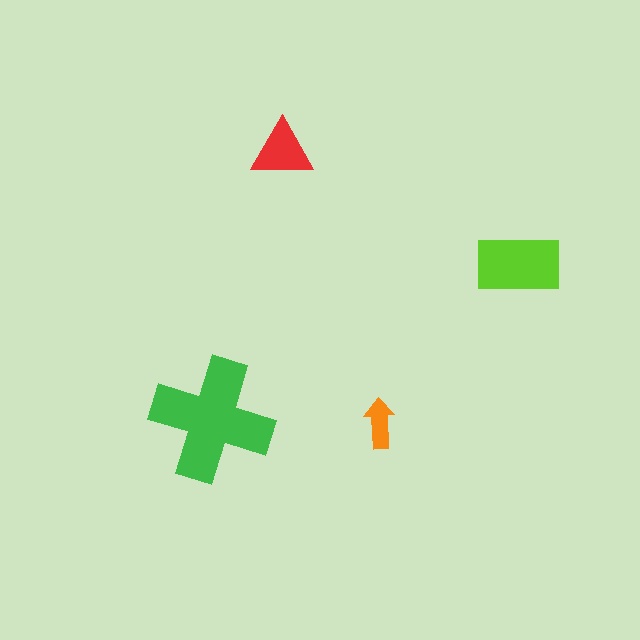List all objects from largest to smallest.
The green cross, the lime rectangle, the red triangle, the orange arrow.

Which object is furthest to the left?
The green cross is leftmost.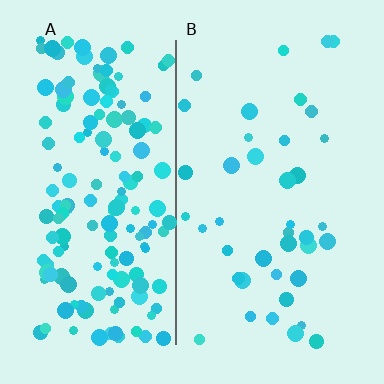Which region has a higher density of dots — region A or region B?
A (the left).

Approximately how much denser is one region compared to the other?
Approximately 3.8× — region A over region B.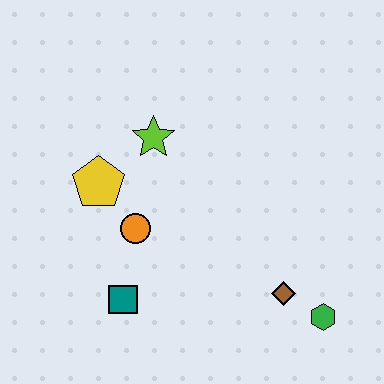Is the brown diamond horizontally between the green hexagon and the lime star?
Yes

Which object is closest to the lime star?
The yellow pentagon is closest to the lime star.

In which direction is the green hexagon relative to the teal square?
The green hexagon is to the right of the teal square.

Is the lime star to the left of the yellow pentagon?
No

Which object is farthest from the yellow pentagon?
The green hexagon is farthest from the yellow pentagon.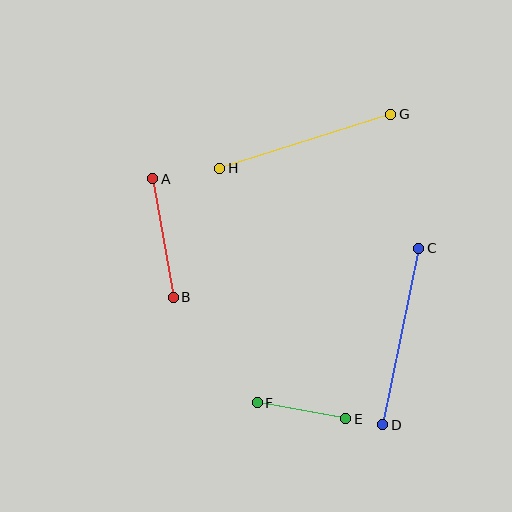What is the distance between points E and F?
The distance is approximately 90 pixels.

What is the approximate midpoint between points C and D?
The midpoint is at approximately (401, 337) pixels.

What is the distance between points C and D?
The distance is approximately 180 pixels.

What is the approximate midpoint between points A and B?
The midpoint is at approximately (163, 238) pixels.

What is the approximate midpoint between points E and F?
The midpoint is at approximately (302, 411) pixels.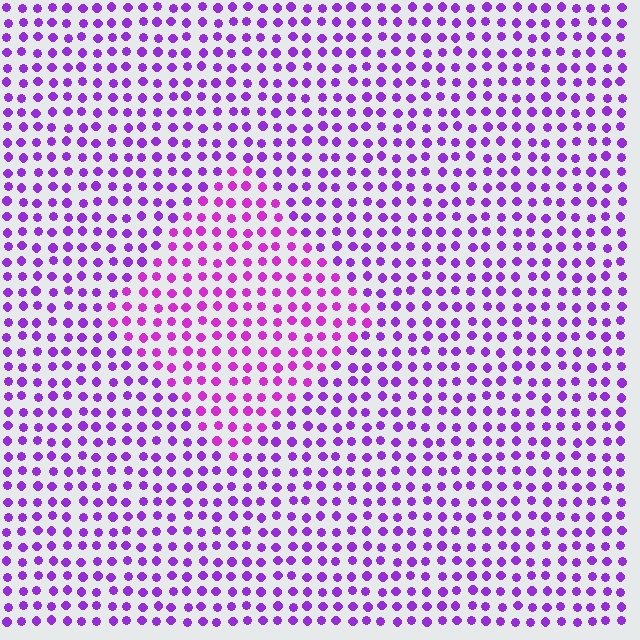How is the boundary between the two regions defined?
The boundary is defined purely by a slight shift in hue (about 25 degrees). Spacing, size, and orientation are identical on both sides.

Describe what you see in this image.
The image is filled with small purple elements in a uniform arrangement. A diamond-shaped region is visible where the elements are tinted to a slightly different hue, forming a subtle color boundary.